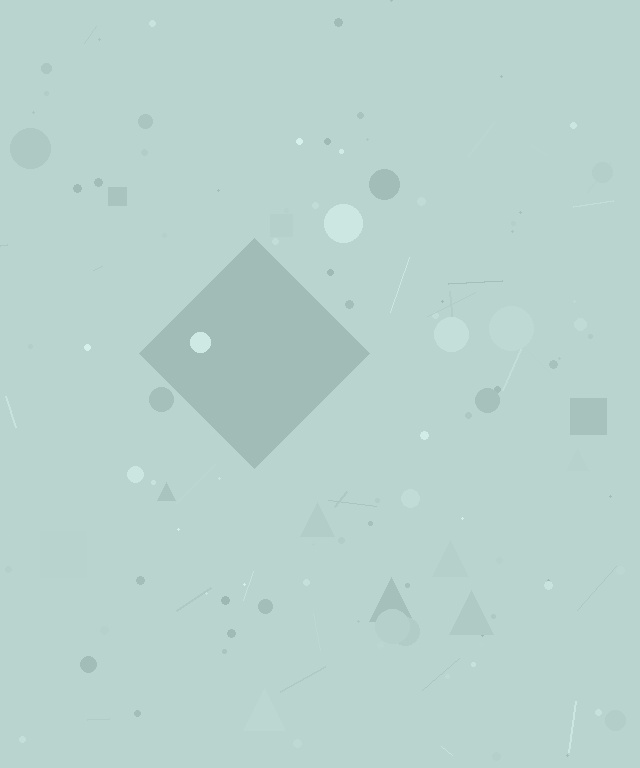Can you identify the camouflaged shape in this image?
The camouflaged shape is a diamond.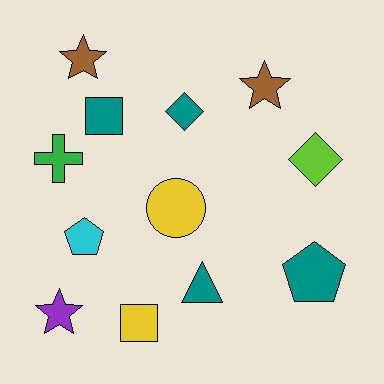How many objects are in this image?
There are 12 objects.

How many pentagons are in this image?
There are 2 pentagons.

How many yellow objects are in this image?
There are 2 yellow objects.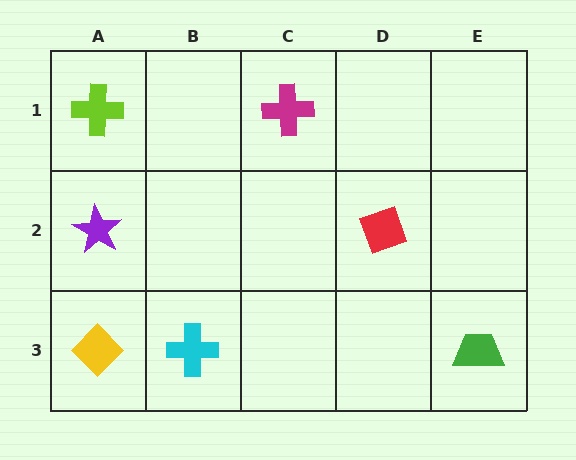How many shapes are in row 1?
2 shapes.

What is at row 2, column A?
A purple star.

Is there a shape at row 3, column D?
No, that cell is empty.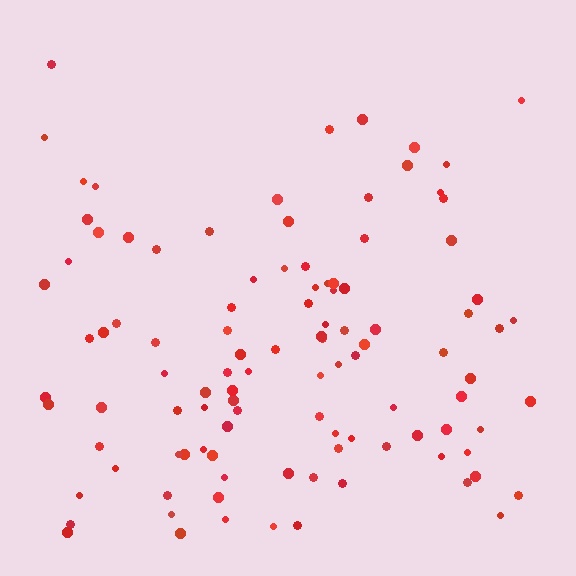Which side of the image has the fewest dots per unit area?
The top.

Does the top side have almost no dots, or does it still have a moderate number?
Still a moderate number, just noticeably fewer than the bottom.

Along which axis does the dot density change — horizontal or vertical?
Vertical.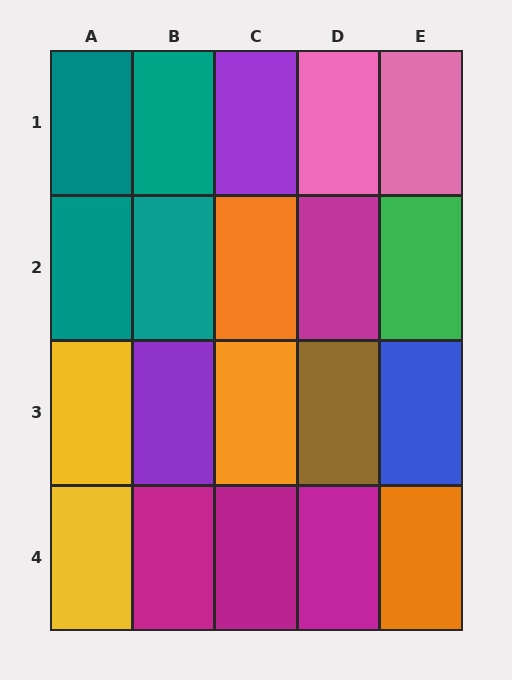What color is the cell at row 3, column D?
Brown.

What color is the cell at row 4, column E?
Orange.